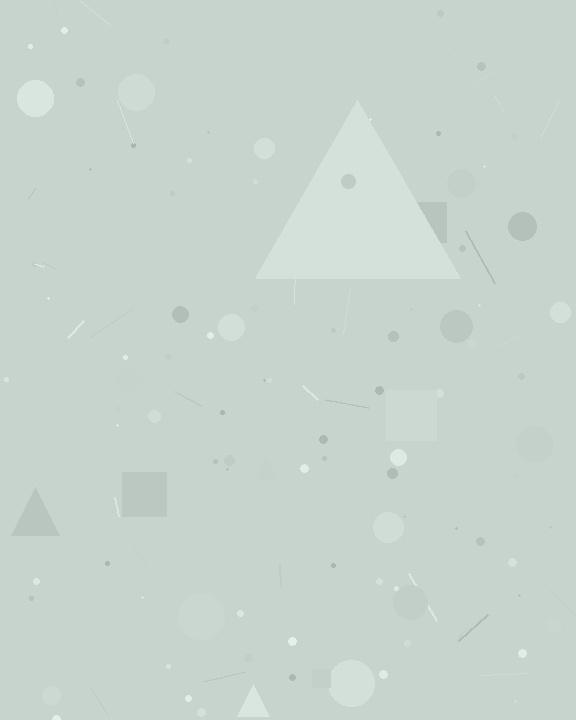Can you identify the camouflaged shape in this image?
The camouflaged shape is a triangle.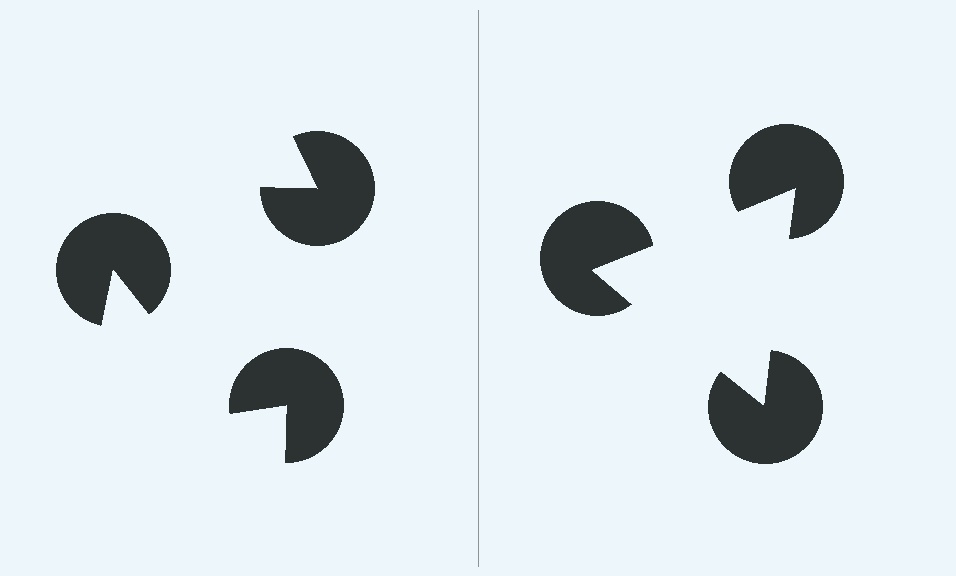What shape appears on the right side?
An illusory triangle.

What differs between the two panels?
The pac-man discs are positioned identically on both sides; only the wedge orientations differ. On the right they align to a triangle; on the left they are misaligned.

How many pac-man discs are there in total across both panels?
6 — 3 on each side.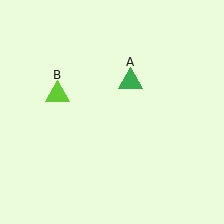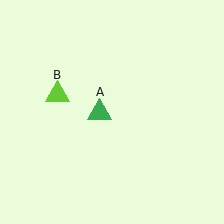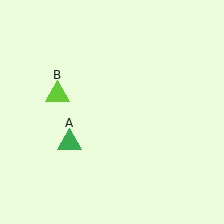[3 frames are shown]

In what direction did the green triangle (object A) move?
The green triangle (object A) moved down and to the left.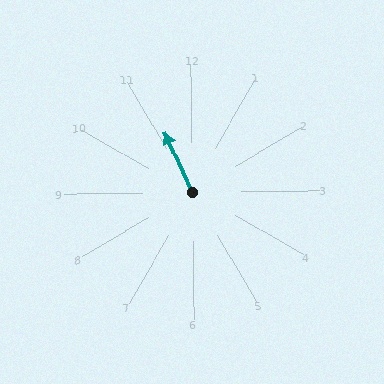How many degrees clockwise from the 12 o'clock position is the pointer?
Approximately 336 degrees.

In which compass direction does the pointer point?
Northwest.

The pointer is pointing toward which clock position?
Roughly 11 o'clock.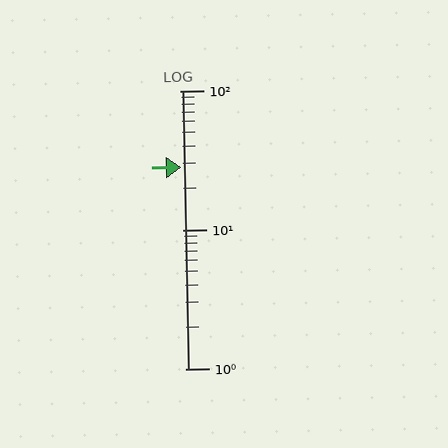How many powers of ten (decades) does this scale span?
The scale spans 2 decades, from 1 to 100.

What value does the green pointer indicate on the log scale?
The pointer indicates approximately 28.